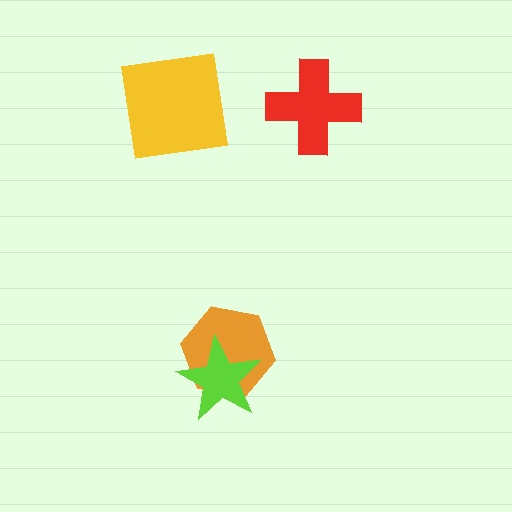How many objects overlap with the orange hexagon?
1 object overlaps with the orange hexagon.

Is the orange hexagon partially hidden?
Yes, it is partially covered by another shape.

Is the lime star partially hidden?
No, no other shape covers it.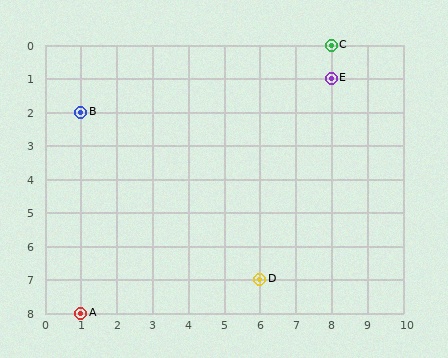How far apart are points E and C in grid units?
Points E and C are 1 row apart.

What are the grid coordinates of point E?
Point E is at grid coordinates (8, 1).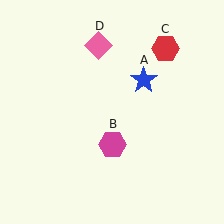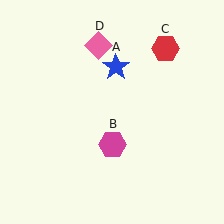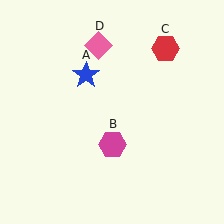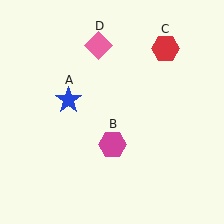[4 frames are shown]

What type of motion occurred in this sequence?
The blue star (object A) rotated counterclockwise around the center of the scene.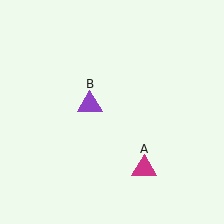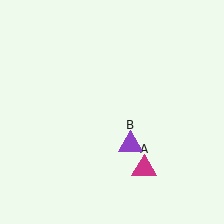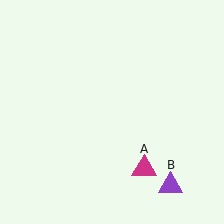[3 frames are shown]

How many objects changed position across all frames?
1 object changed position: purple triangle (object B).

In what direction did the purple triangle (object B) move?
The purple triangle (object B) moved down and to the right.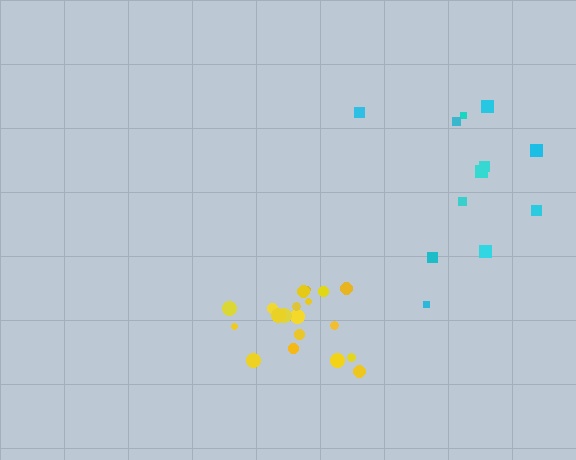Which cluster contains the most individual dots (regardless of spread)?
Yellow (19).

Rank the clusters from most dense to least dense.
yellow, cyan.